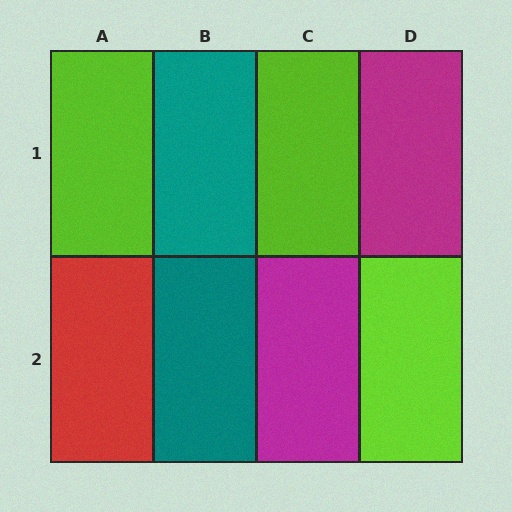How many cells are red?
1 cell is red.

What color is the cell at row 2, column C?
Magenta.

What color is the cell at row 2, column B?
Teal.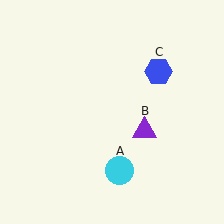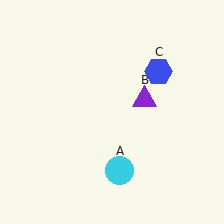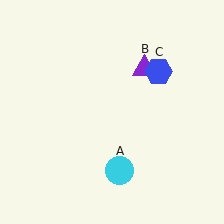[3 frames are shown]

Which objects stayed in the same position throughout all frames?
Cyan circle (object A) and blue hexagon (object C) remained stationary.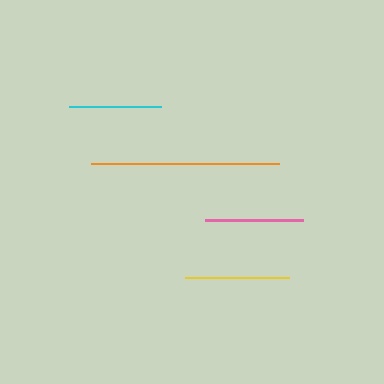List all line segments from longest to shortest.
From longest to shortest: orange, yellow, pink, cyan.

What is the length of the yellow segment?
The yellow segment is approximately 104 pixels long.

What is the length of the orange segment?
The orange segment is approximately 188 pixels long.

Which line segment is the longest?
The orange line is the longest at approximately 188 pixels.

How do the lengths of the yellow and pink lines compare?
The yellow and pink lines are approximately the same length.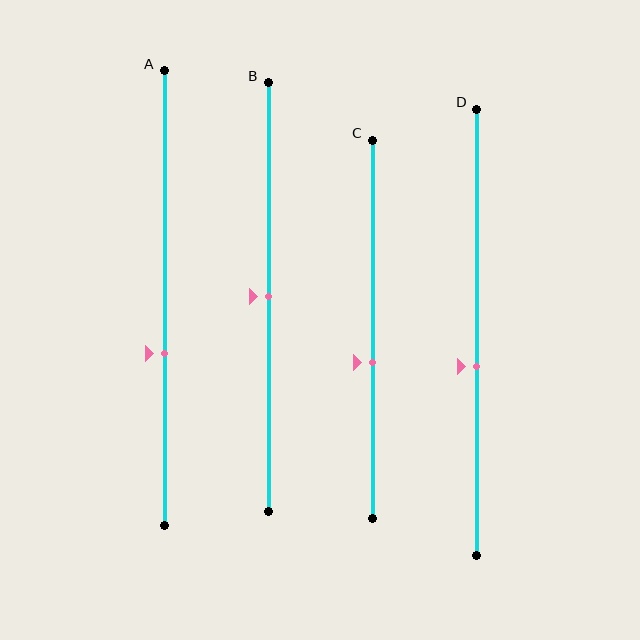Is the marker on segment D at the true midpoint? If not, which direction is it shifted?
No, the marker on segment D is shifted downward by about 8% of the segment length.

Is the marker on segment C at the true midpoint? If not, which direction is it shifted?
No, the marker on segment C is shifted downward by about 9% of the segment length.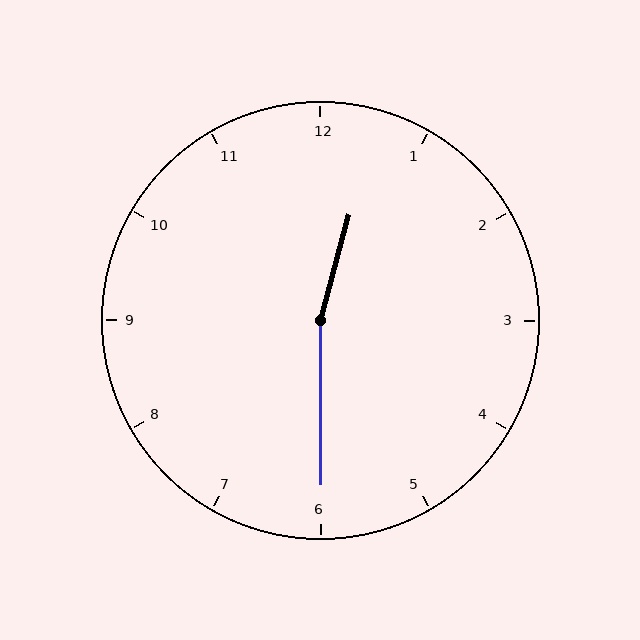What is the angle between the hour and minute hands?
Approximately 165 degrees.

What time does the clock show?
12:30.